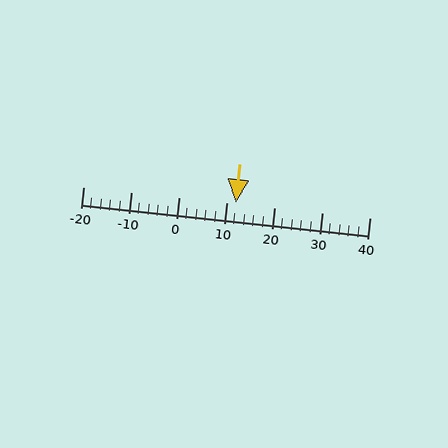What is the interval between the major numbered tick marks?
The major tick marks are spaced 10 units apart.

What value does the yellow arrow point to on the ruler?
The yellow arrow points to approximately 12.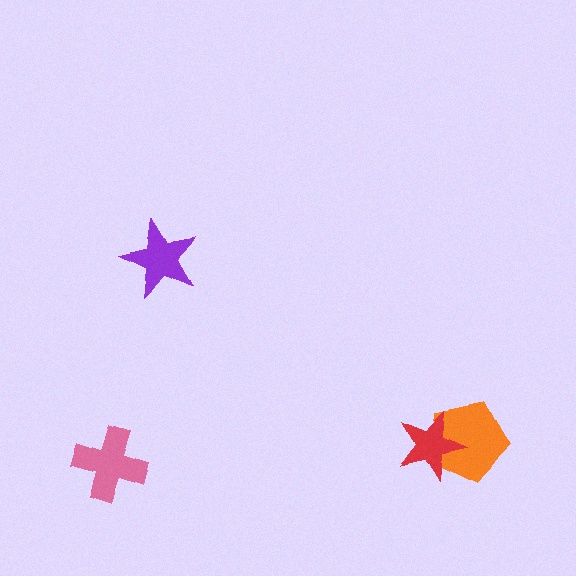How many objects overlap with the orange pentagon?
1 object overlaps with the orange pentagon.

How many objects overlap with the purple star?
0 objects overlap with the purple star.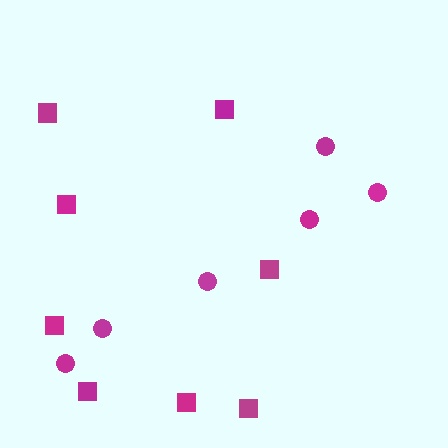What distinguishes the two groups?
There are 2 groups: one group of squares (8) and one group of circles (6).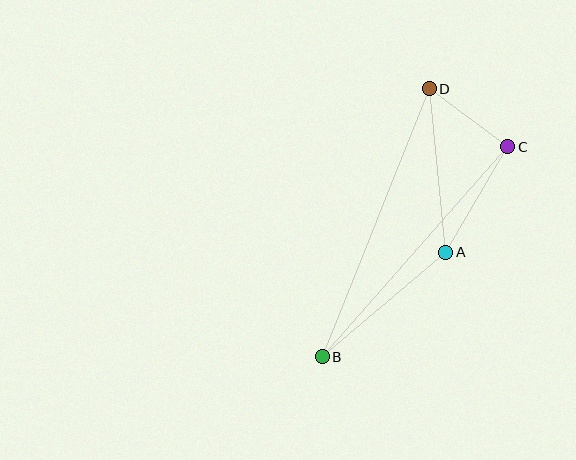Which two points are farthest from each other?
Points B and D are farthest from each other.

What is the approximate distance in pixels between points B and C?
The distance between B and C is approximately 280 pixels.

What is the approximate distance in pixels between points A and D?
The distance between A and D is approximately 165 pixels.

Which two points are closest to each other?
Points C and D are closest to each other.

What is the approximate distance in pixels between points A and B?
The distance between A and B is approximately 162 pixels.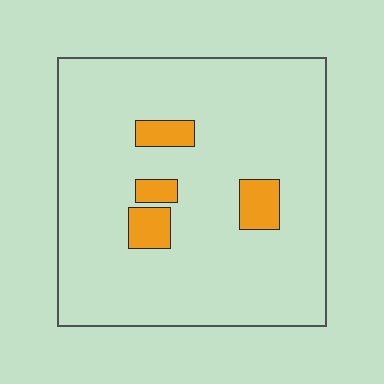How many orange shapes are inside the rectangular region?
4.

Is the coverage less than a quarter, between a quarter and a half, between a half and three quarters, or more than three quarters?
Less than a quarter.